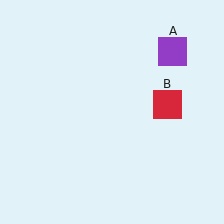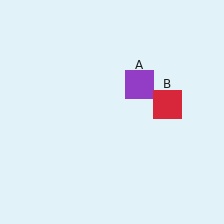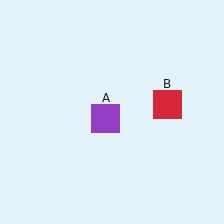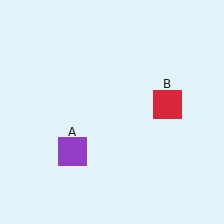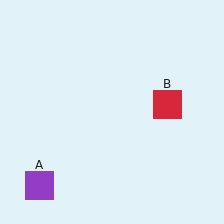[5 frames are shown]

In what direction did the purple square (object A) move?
The purple square (object A) moved down and to the left.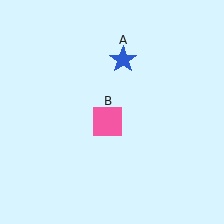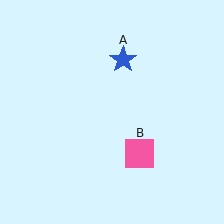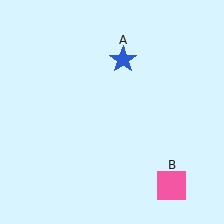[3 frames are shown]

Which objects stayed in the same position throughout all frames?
Blue star (object A) remained stationary.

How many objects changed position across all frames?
1 object changed position: pink square (object B).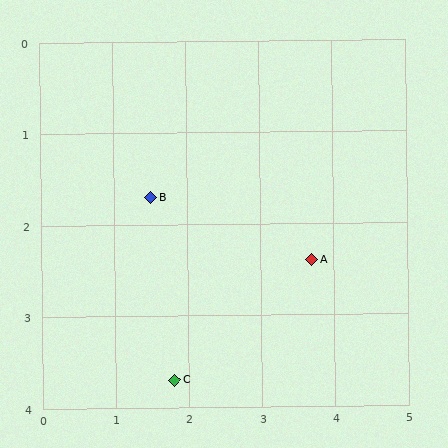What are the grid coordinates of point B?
Point B is at approximately (1.5, 1.7).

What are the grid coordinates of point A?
Point A is at approximately (3.7, 2.4).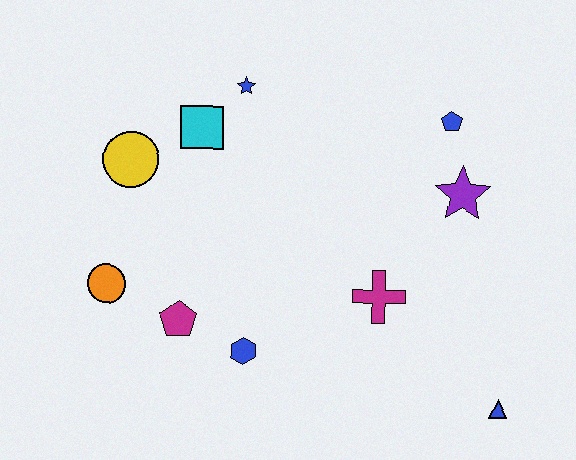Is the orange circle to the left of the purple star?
Yes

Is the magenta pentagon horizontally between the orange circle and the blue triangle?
Yes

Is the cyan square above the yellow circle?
Yes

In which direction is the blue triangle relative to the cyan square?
The blue triangle is to the right of the cyan square.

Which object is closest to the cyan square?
The blue star is closest to the cyan square.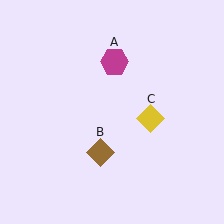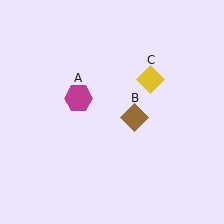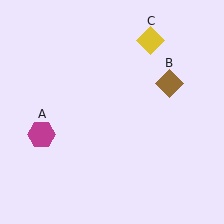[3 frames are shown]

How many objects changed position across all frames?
3 objects changed position: magenta hexagon (object A), brown diamond (object B), yellow diamond (object C).